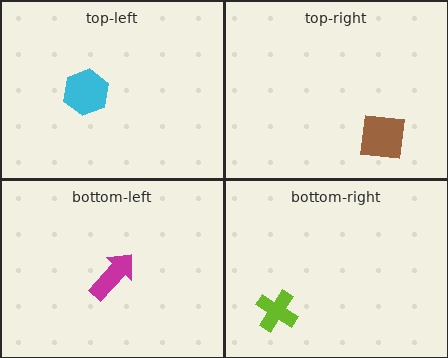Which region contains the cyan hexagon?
The top-left region.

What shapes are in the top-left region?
The cyan hexagon.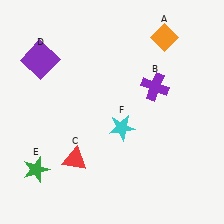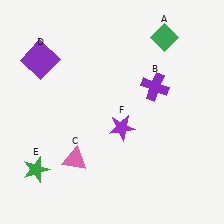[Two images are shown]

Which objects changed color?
A changed from orange to green. C changed from red to pink. F changed from cyan to purple.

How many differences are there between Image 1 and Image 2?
There are 3 differences between the two images.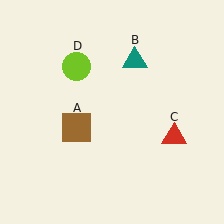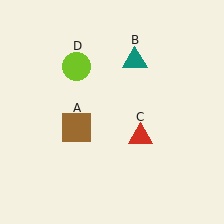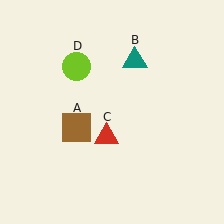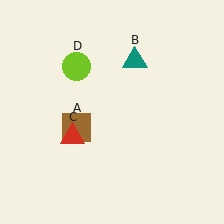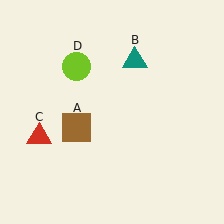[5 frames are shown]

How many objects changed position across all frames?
1 object changed position: red triangle (object C).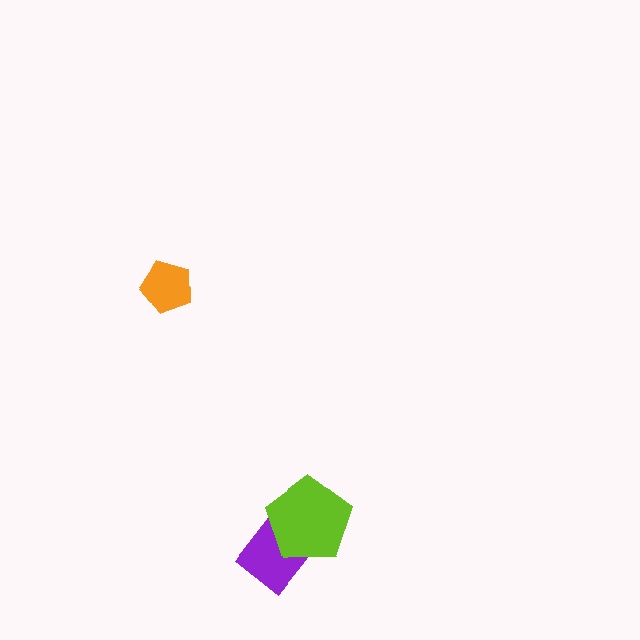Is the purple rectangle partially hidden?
Yes, it is partially covered by another shape.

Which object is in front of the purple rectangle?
The lime pentagon is in front of the purple rectangle.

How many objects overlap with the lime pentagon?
1 object overlaps with the lime pentagon.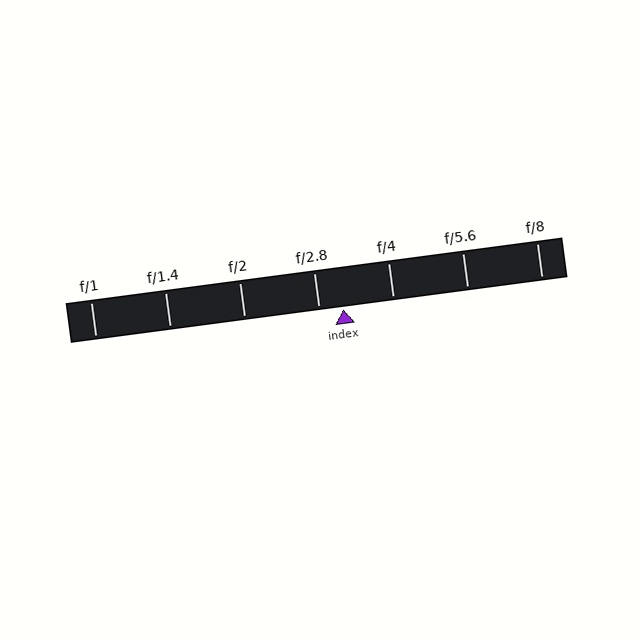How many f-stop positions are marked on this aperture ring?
There are 7 f-stop positions marked.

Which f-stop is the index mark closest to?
The index mark is closest to f/2.8.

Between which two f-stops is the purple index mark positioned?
The index mark is between f/2.8 and f/4.